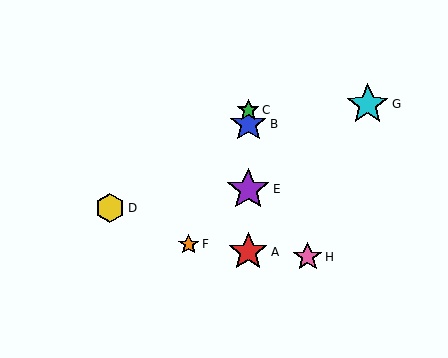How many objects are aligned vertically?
4 objects (A, B, C, E) are aligned vertically.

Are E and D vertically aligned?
No, E is at x≈248 and D is at x≈110.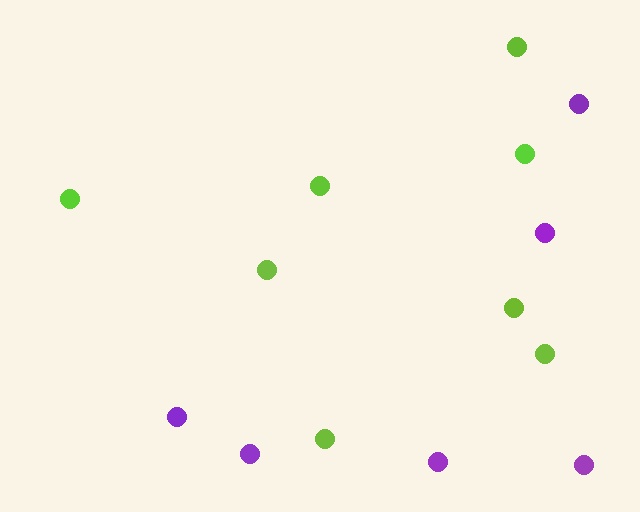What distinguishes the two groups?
There are 2 groups: one group of lime circles (8) and one group of purple circles (6).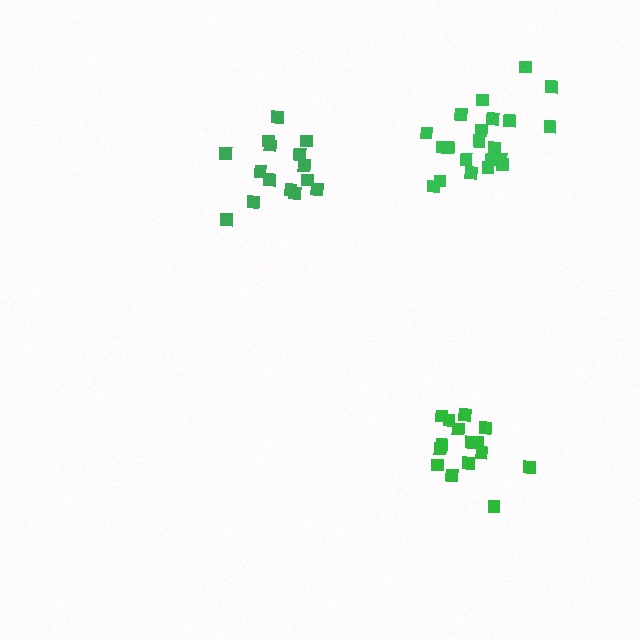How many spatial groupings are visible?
There are 3 spatial groupings.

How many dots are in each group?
Group 1: 16 dots, Group 2: 21 dots, Group 3: 15 dots (52 total).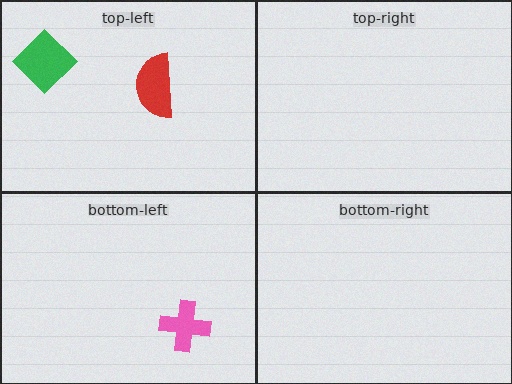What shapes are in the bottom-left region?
The pink cross.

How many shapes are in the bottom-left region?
1.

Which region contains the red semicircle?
The top-left region.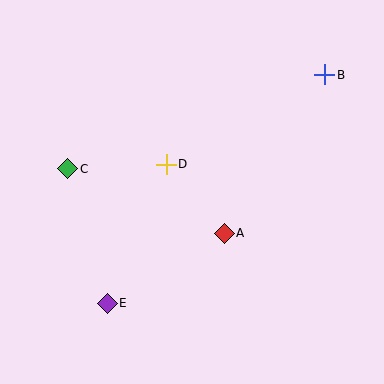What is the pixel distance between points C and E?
The distance between C and E is 140 pixels.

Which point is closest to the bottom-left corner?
Point E is closest to the bottom-left corner.